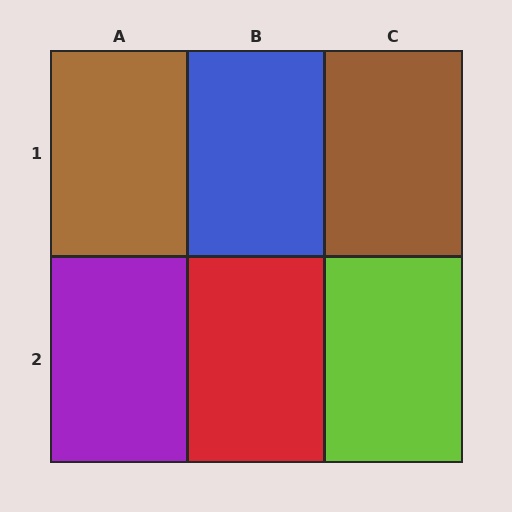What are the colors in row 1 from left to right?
Brown, blue, brown.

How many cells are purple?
1 cell is purple.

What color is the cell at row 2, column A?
Purple.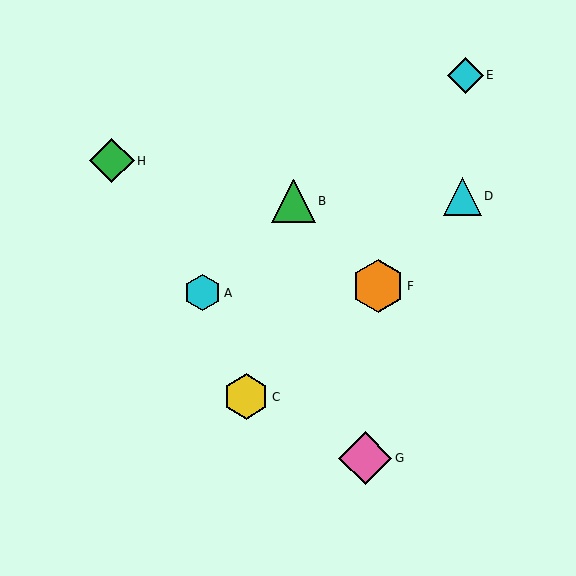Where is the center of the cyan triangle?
The center of the cyan triangle is at (462, 196).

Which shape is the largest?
The pink diamond (labeled G) is the largest.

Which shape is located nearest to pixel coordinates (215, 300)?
The cyan hexagon (labeled A) at (203, 293) is nearest to that location.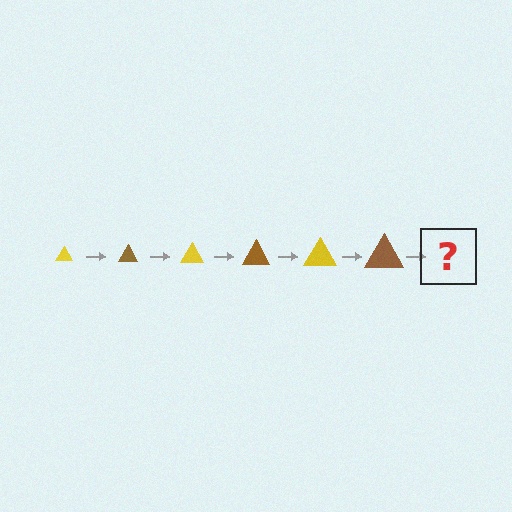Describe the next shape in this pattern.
It should be a yellow triangle, larger than the previous one.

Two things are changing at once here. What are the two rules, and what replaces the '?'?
The two rules are that the triangle grows larger each step and the color cycles through yellow and brown. The '?' should be a yellow triangle, larger than the previous one.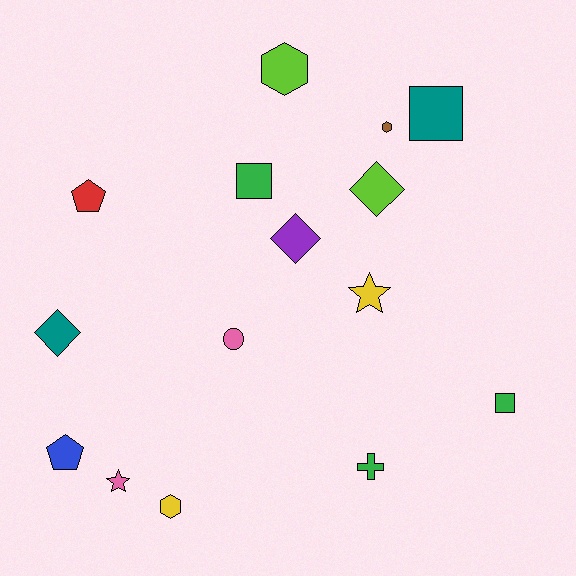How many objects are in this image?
There are 15 objects.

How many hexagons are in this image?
There are 3 hexagons.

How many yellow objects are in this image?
There are 2 yellow objects.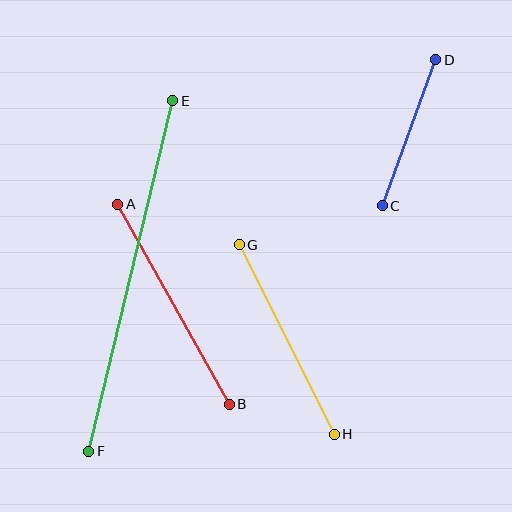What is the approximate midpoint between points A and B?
The midpoint is at approximately (173, 304) pixels.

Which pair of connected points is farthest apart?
Points E and F are farthest apart.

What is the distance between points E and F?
The distance is approximately 360 pixels.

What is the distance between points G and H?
The distance is approximately 212 pixels.